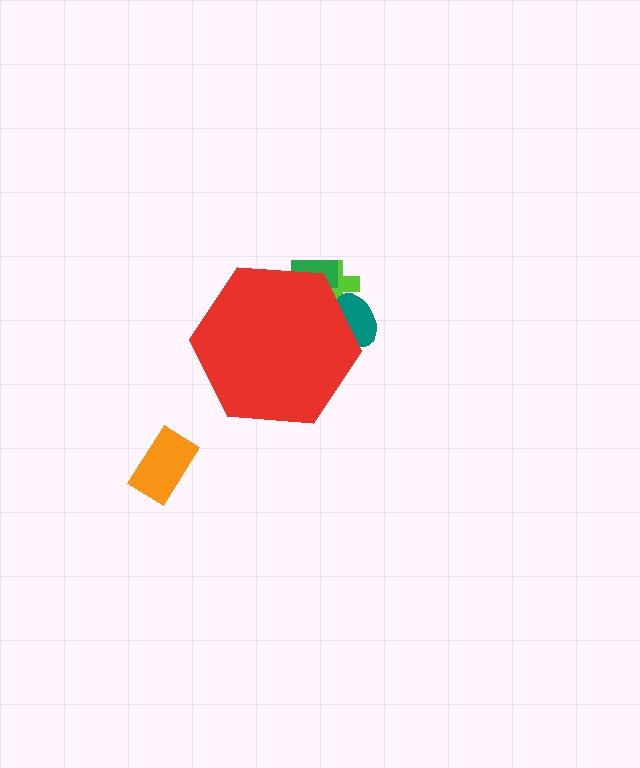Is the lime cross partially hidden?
Yes, the lime cross is partially hidden behind the red hexagon.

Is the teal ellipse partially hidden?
Yes, the teal ellipse is partially hidden behind the red hexagon.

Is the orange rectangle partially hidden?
No, the orange rectangle is fully visible.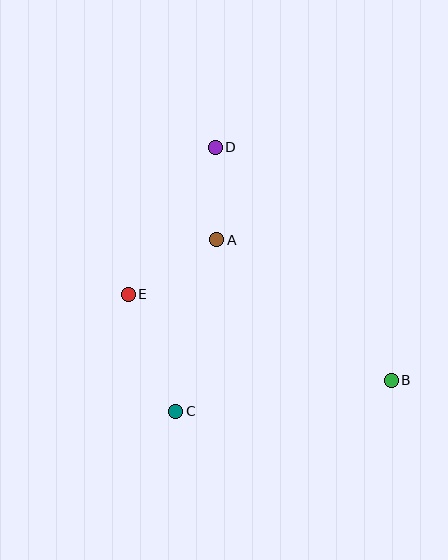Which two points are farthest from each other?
Points B and D are farthest from each other.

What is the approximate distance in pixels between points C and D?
The distance between C and D is approximately 267 pixels.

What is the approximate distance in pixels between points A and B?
The distance between A and B is approximately 224 pixels.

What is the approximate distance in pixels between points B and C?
The distance between B and C is approximately 217 pixels.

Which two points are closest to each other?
Points A and D are closest to each other.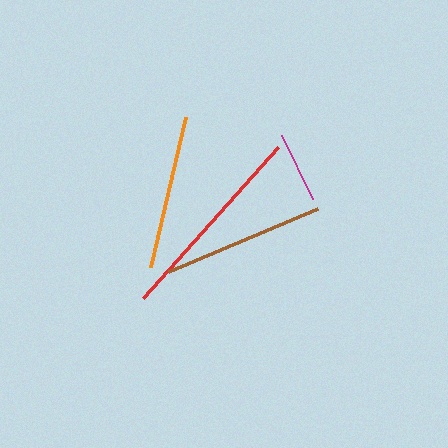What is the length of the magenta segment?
The magenta segment is approximately 71 pixels long.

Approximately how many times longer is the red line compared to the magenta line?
The red line is approximately 2.9 times the length of the magenta line.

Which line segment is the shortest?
The magenta line is the shortest at approximately 71 pixels.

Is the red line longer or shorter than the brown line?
The red line is longer than the brown line.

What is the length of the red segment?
The red segment is approximately 203 pixels long.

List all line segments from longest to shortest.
From longest to shortest: red, brown, orange, magenta.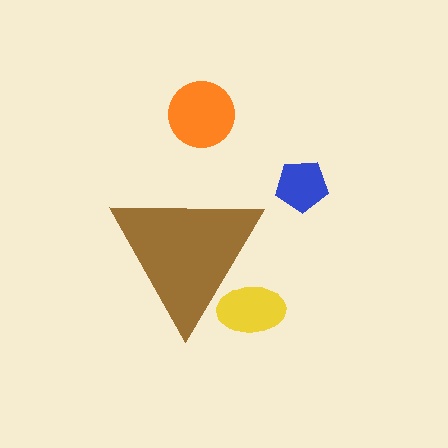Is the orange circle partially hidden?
No, the orange circle is fully visible.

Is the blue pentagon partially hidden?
No, the blue pentagon is fully visible.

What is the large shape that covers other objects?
A brown triangle.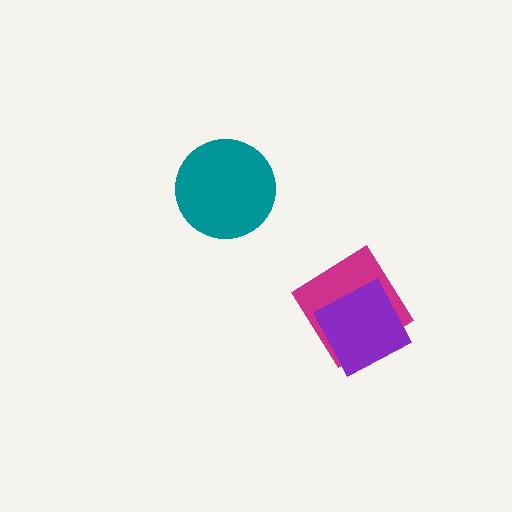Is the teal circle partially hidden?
No, no other shape covers it.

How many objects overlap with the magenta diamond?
1 object overlaps with the magenta diamond.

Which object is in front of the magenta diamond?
The purple square is in front of the magenta diamond.